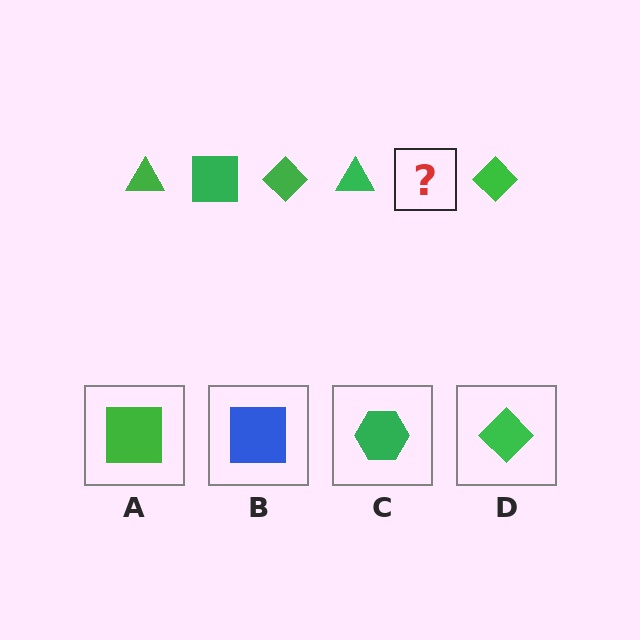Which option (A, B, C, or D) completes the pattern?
A.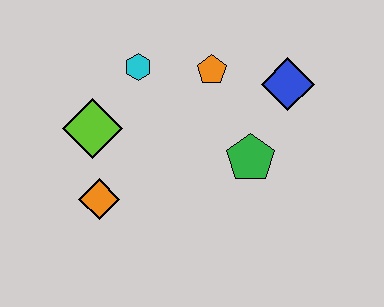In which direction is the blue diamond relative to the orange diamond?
The blue diamond is to the right of the orange diamond.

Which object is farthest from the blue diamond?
The orange diamond is farthest from the blue diamond.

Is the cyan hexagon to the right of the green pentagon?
No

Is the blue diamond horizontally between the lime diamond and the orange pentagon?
No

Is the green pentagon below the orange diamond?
No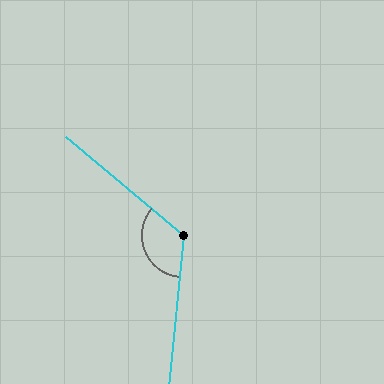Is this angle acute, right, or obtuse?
It is obtuse.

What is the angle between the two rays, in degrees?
Approximately 125 degrees.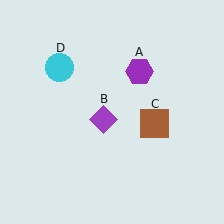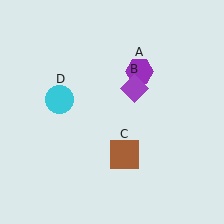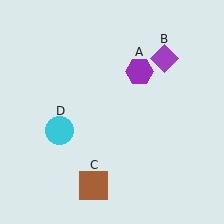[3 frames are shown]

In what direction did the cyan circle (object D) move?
The cyan circle (object D) moved down.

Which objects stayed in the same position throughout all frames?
Purple hexagon (object A) remained stationary.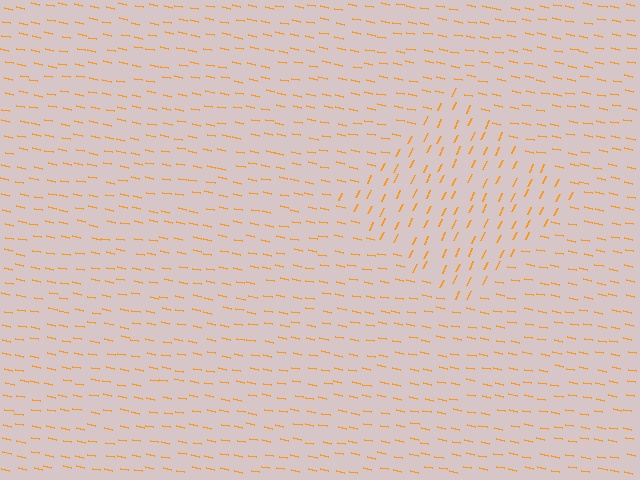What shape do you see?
I see a diamond.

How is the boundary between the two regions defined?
The boundary is defined purely by a change in line orientation (approximately 76 degrees difference). All lines are the same color and thickness.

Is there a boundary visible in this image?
Yes, there is a texture boundary formed by a change in line orientation.